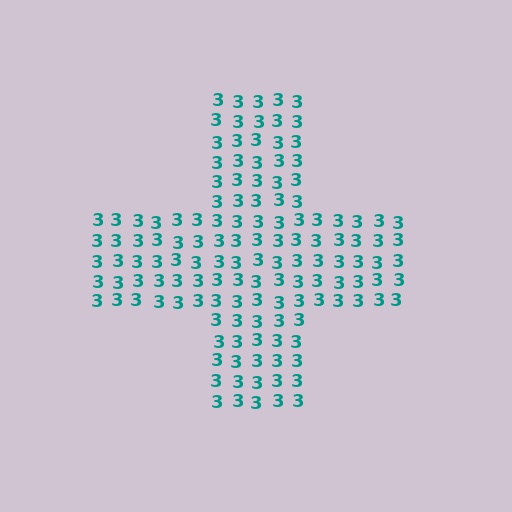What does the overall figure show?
The overall figure shows a cross.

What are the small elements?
The small elements are digit 3's.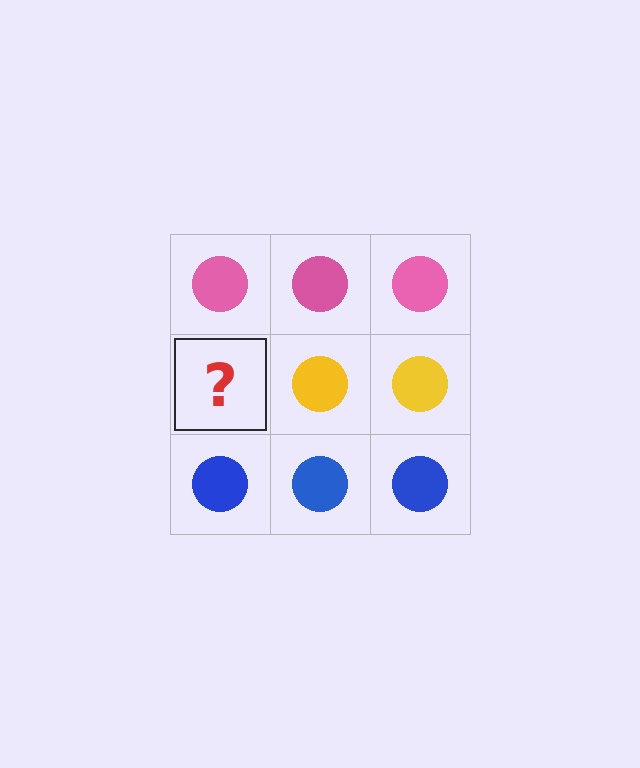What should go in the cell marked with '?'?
The missing cell should contain a yellow circle.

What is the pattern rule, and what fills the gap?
The rule is that each row has a consistent color. The gap should be filled with a yellow circle.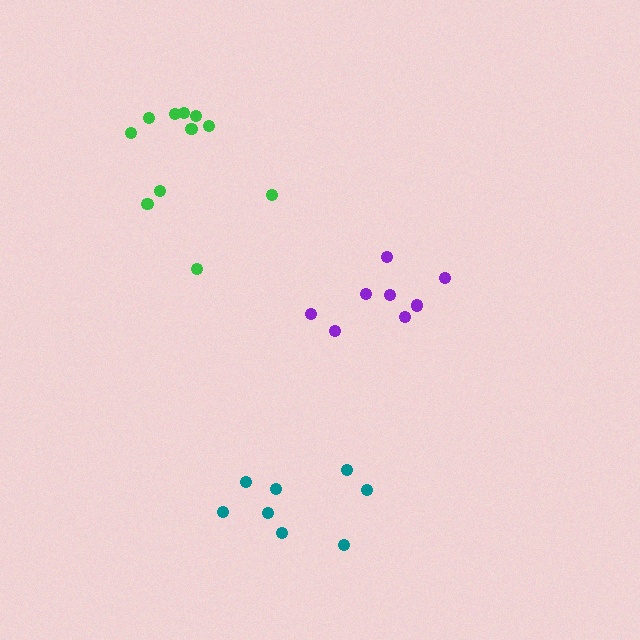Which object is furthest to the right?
The purple cluster is rightmost.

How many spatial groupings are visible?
There are 3 spatial groupings.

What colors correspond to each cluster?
The clusters are colored: green, teal, purple.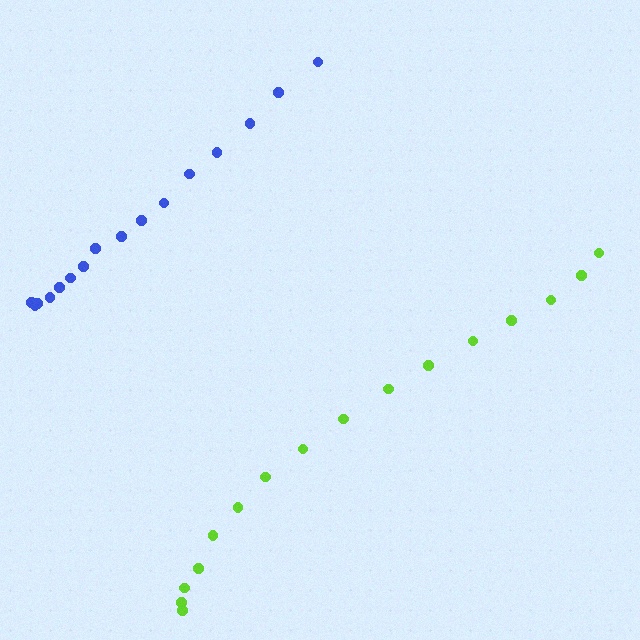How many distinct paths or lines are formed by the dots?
There are 2 distinct paths.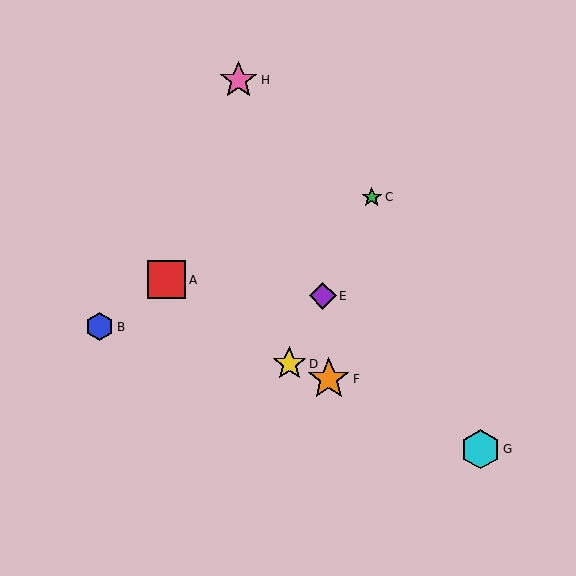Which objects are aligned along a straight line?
Objects C, D, E are aligned along a straight line.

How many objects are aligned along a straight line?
3 objects (C, D, E) are aligned along a straight line.